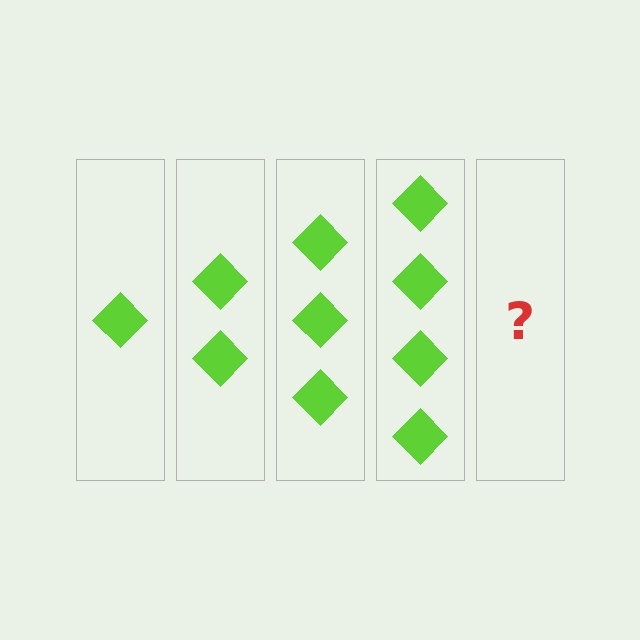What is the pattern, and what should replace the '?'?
The pattern is that each step adds one more diamond. The '?' should be 5 diamonds.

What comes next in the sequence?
The next element should be 5 diamonds.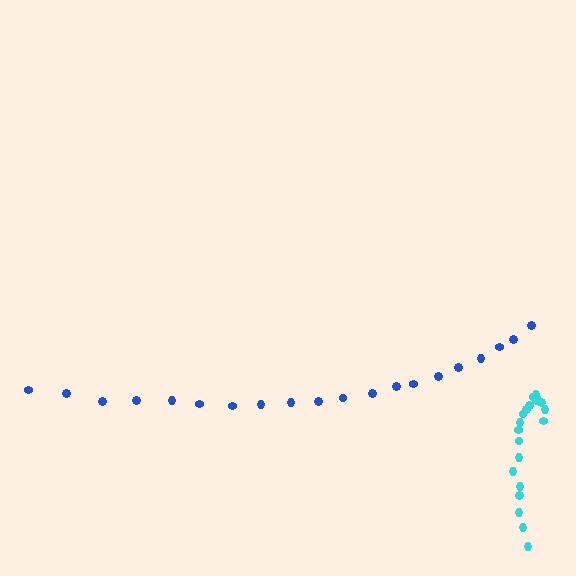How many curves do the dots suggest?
There are 2 distinct paths.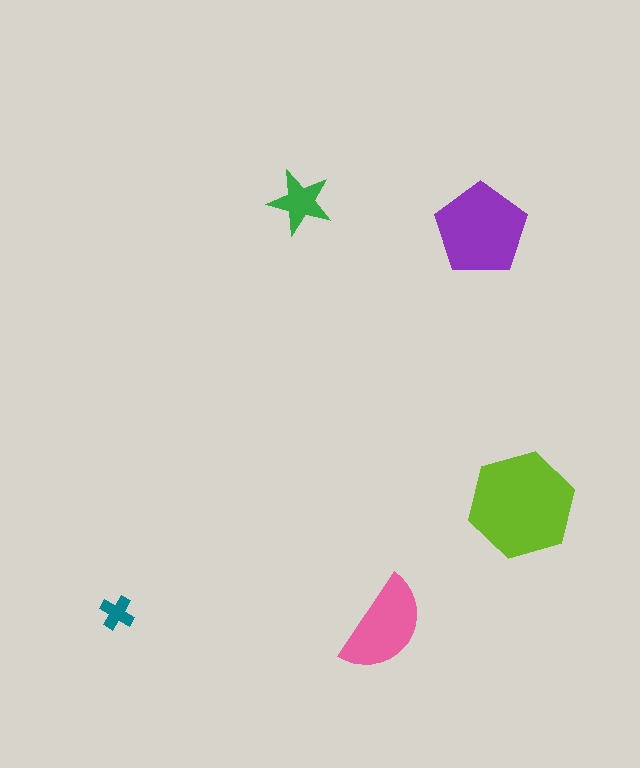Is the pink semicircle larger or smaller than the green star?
Larger.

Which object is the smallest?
The teal cross.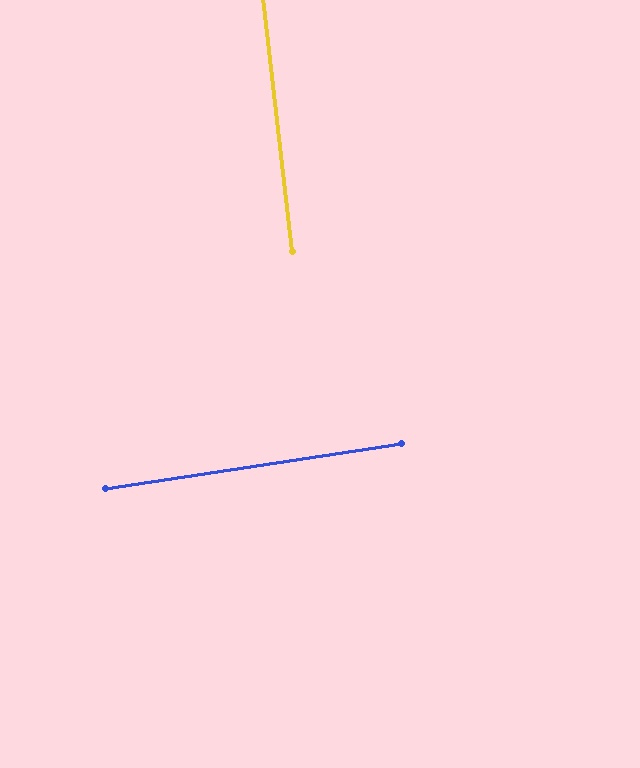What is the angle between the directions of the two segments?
Approximately 88 degrees.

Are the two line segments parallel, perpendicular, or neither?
Perpendicular — they meet at approximately 88°.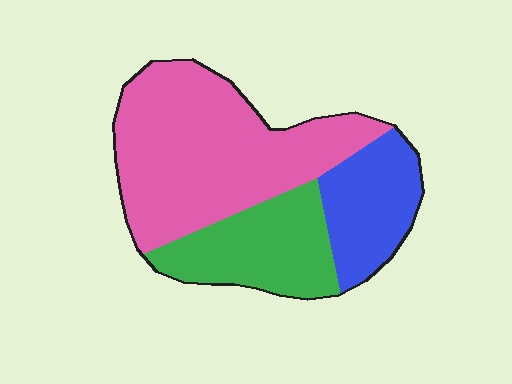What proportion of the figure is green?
Green takes up about one quarter (1/4) of the figure.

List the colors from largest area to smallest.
From largest to smallest: pink, green, blue.